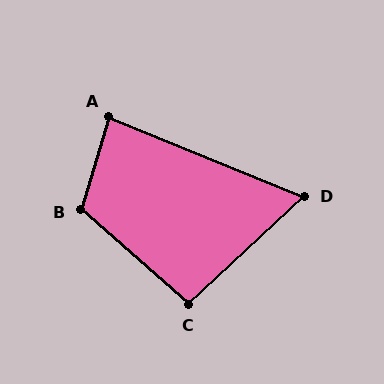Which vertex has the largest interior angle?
B, at approximately 115 degrees.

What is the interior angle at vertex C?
Approximately 95 degrees (obtuse).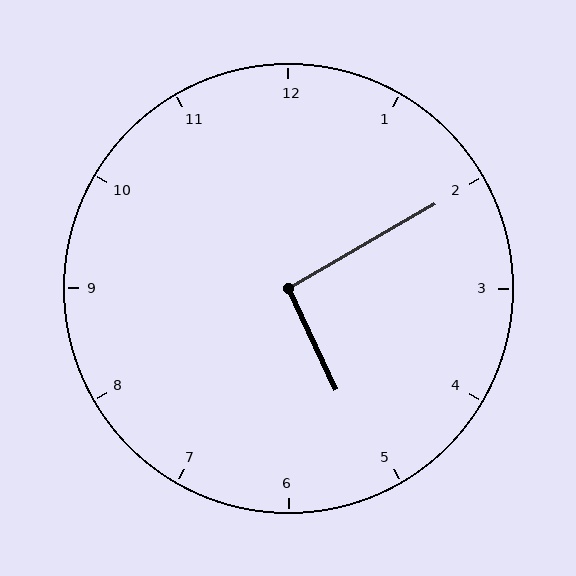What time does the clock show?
5:10.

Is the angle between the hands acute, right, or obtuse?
It is right.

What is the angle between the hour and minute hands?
Approximately 95 degrees.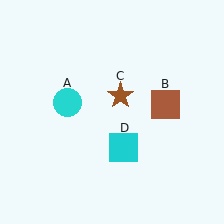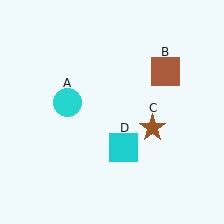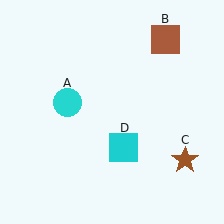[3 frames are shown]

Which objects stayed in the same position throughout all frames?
Cyan circle (object A) and cyan square (object D) remained stationary.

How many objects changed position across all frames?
2 objects changed position: brown square (object B), brown star (object C).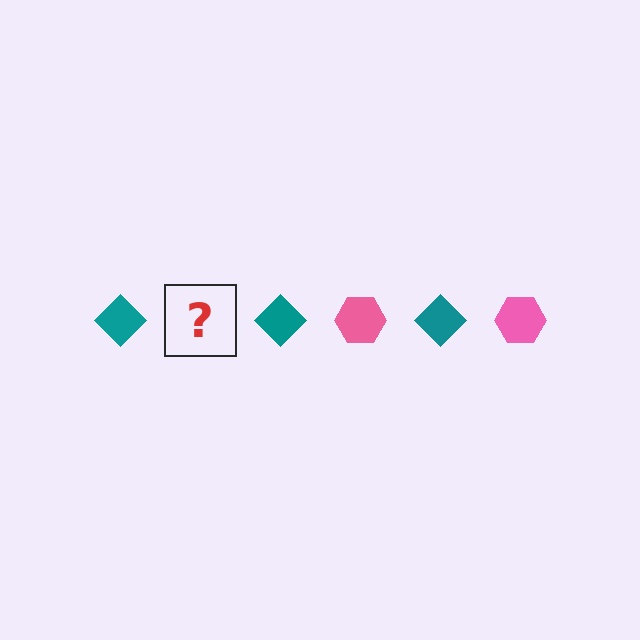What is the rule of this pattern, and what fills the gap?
The rule is that the pattern alternates between teal diamond and pink hexagon. The gap should be filled with a pink hexagon.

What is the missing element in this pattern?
The missing element is a pink hexagon.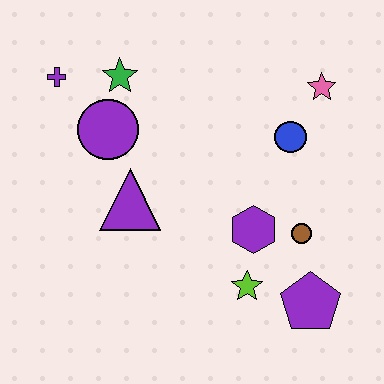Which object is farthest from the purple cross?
The purple pentagon is farthest from the purple cross.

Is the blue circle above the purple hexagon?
Yes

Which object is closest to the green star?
The purple circle is closest to the green star.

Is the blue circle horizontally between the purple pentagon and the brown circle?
No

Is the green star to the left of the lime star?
Yes